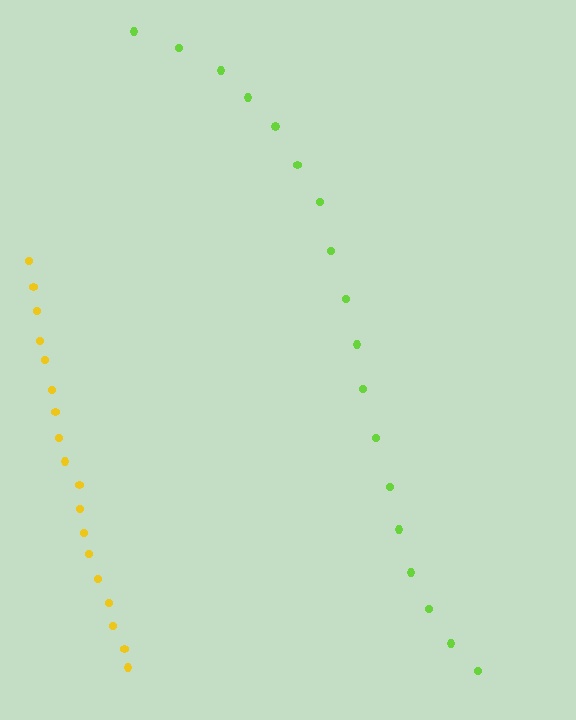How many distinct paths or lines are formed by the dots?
There are 2 distinct paths.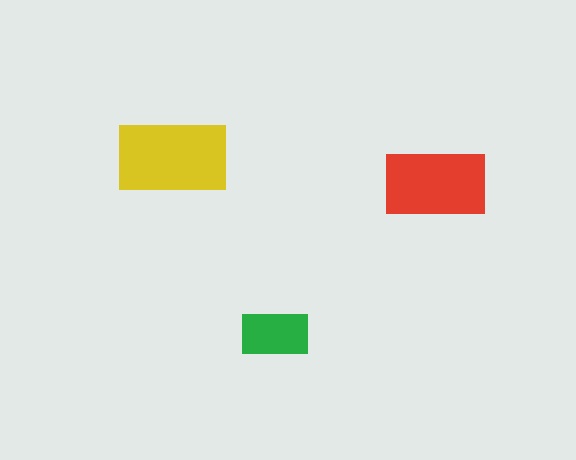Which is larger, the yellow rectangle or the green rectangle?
The yellow one.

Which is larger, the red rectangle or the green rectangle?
The red one.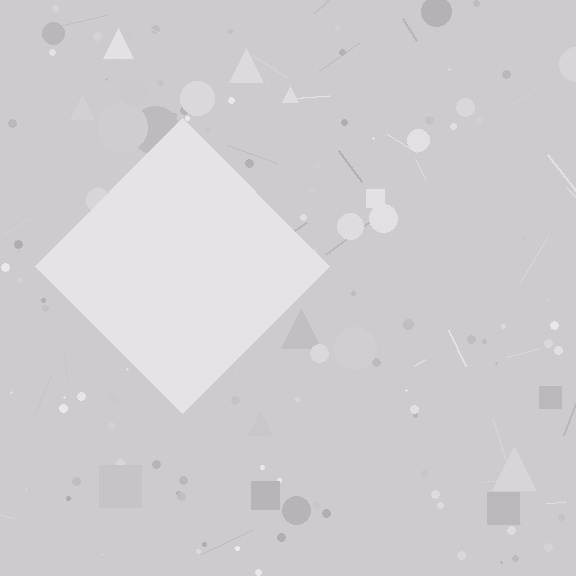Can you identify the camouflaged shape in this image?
The camouflaged shape is a diamond.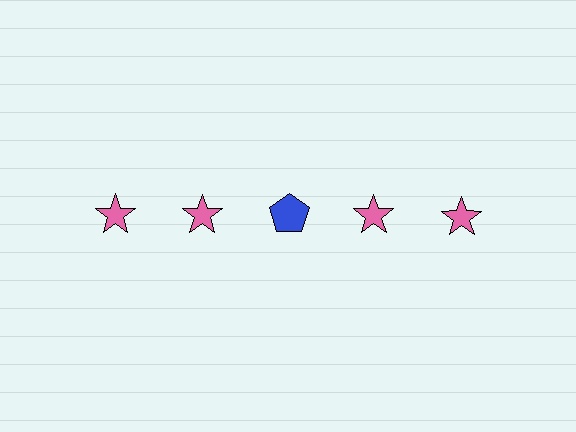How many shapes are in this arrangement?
There are 5 shapes arranged in a grid pattern.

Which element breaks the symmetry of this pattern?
The blue pentagon in the top row, center column breaks the symmetry. All other shapes are pink stars.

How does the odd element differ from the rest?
It differs in both color (blue instead of pink) and shape (pentagon instead of star).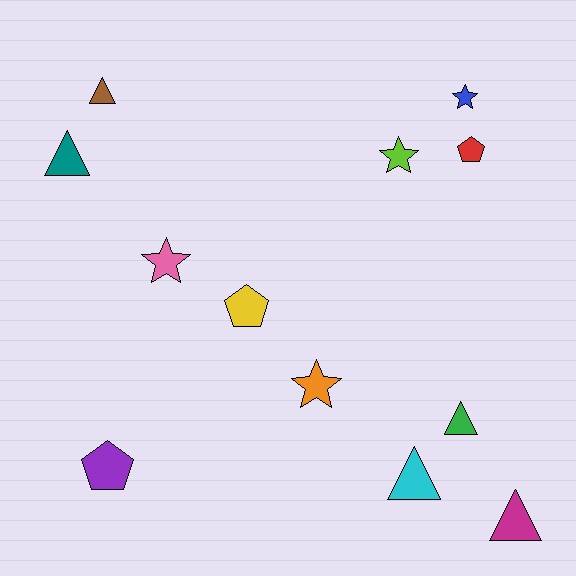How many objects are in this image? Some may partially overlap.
There are 12 objects.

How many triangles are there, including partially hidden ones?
There are 5 triangles.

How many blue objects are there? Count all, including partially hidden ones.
There is 1 blue object.